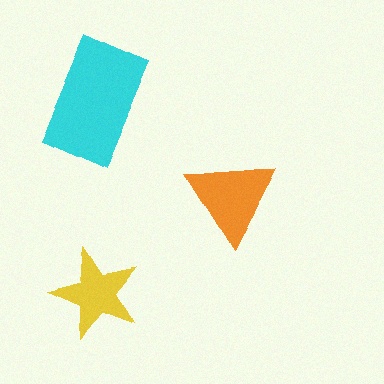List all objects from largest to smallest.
The cyan rectangle, the orange triangle, the yellow star.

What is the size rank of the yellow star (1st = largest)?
3rd.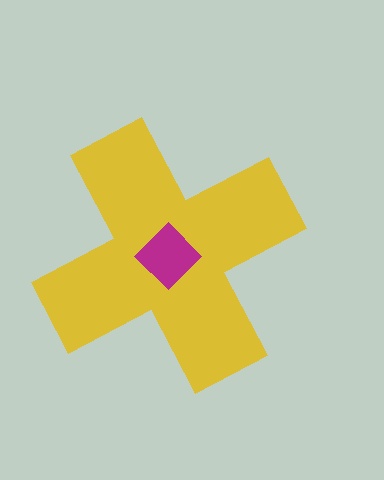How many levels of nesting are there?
2.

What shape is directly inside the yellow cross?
The magenta diamond.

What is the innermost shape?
The magenta diamond.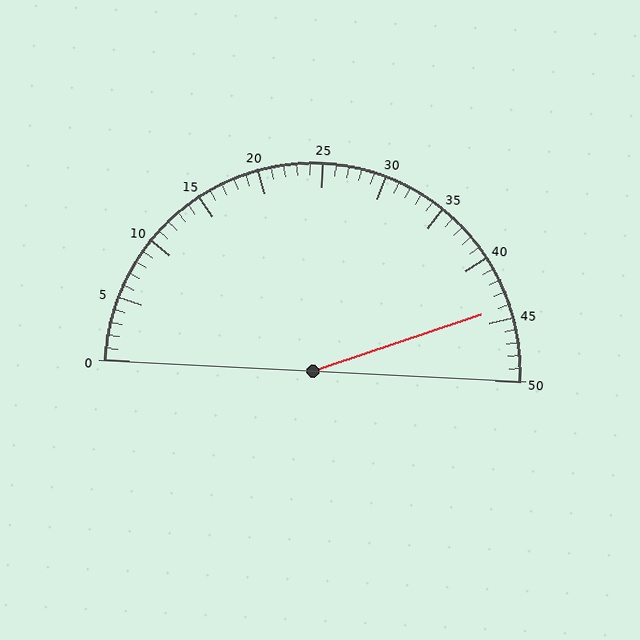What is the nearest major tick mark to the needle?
The nearest major tick mark is 45.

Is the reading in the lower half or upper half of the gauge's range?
The reading is in the upper half of the range (0 to 50).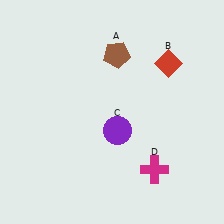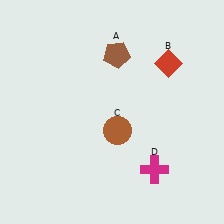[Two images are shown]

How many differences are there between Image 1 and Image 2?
There is 1 difference between the two images.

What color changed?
The circle (C) changed from purple in Image 1 to brown in Image 2.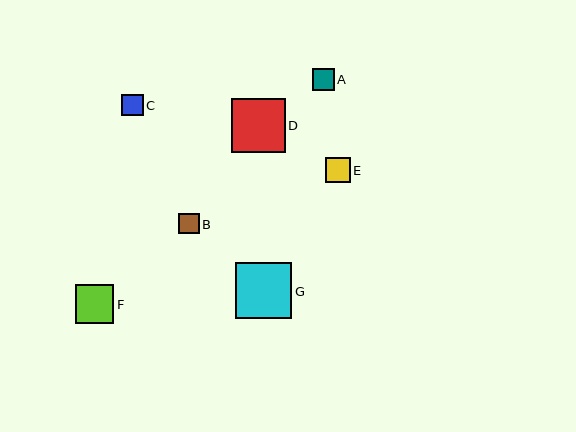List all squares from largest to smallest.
From largest to smallest: G, D, F, E, A, C, B.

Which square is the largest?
Square G is the largest with a size of approximately 57 pixels.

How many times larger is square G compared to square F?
Square G is approximately 1.5 times the size of square F.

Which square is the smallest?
Square B is the smallest with a size of approximately 21 pixels.